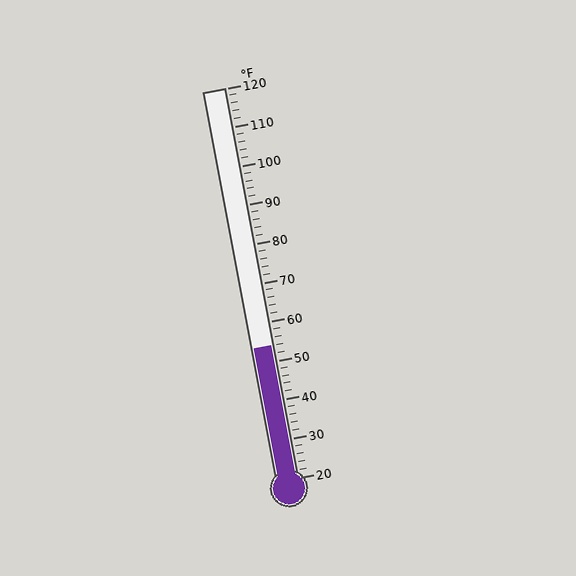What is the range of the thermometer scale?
The thermometer scale ranges from 20°F to 120°F.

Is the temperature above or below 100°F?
The temperature is below 100°F.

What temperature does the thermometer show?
The thermometer shows approximately 54°F.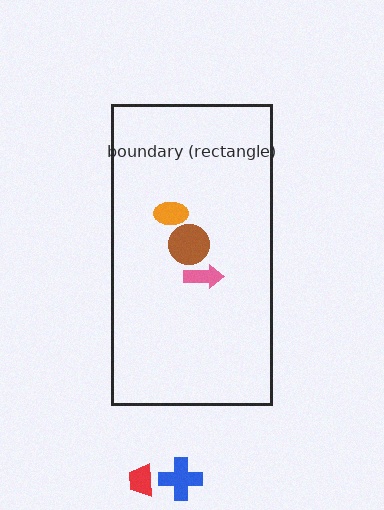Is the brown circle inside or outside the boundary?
Inside.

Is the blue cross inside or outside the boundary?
Outside.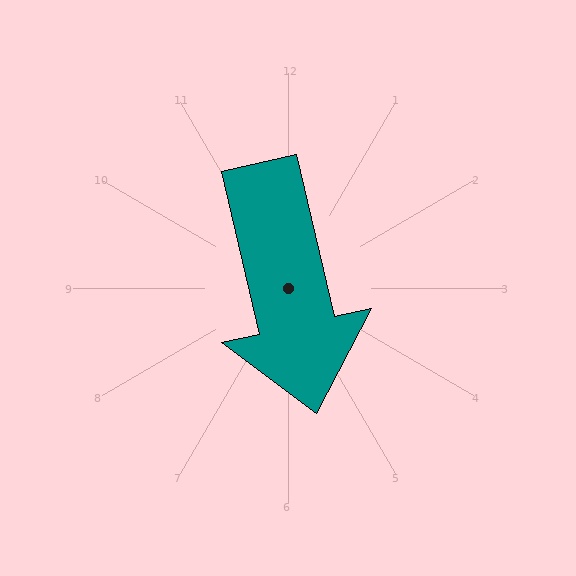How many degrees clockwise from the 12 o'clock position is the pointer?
Approximately 167 degrees.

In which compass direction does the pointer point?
South.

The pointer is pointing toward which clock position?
Roughly 6 o'clock.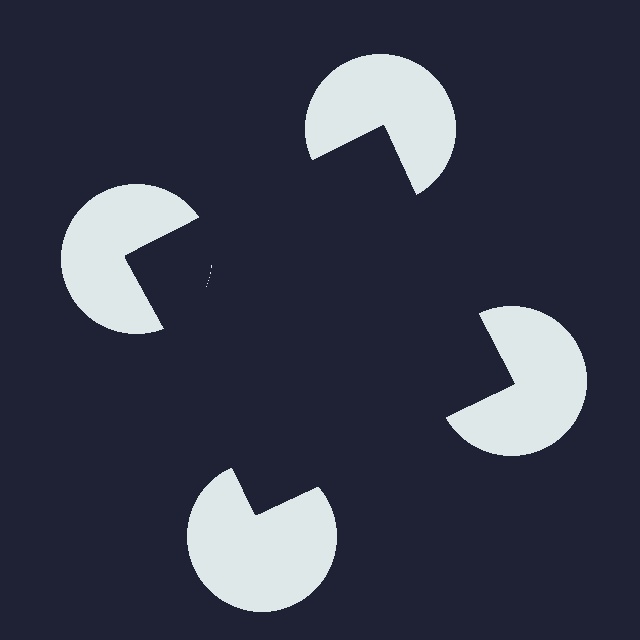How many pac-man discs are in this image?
There are 4 — one at each vertex of the illusory square.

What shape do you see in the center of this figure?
An illusory square — its edges are inferred from the aligned wedge cuts in the pac-man discs, not physically drawn.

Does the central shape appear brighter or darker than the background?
It typically appears slightly darker than the background, even though no actual brightness change is drawn.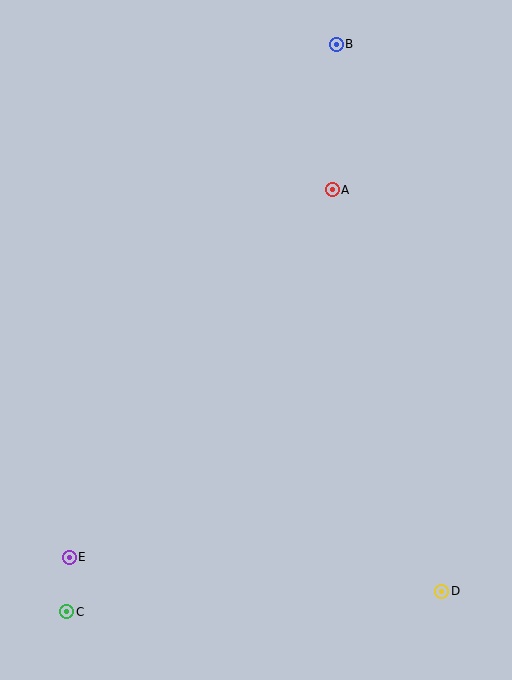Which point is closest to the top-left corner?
Point B is closest to the top-left corner.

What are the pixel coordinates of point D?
Point D is at (442, 591).